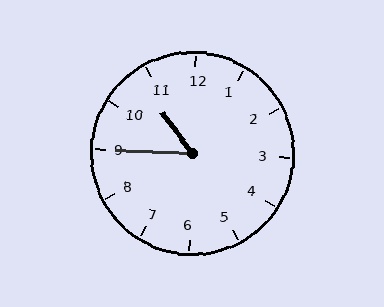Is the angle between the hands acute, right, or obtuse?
It is acute.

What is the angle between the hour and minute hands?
Approximately 52 degrees.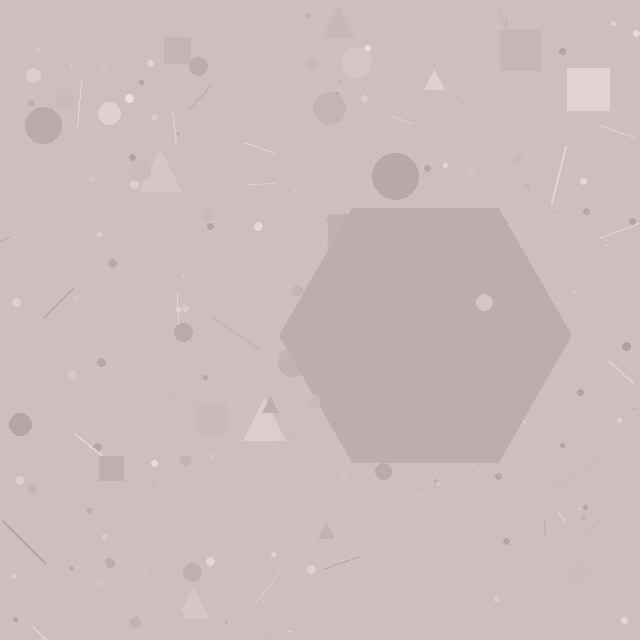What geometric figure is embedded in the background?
A hexagon is embedded in the background.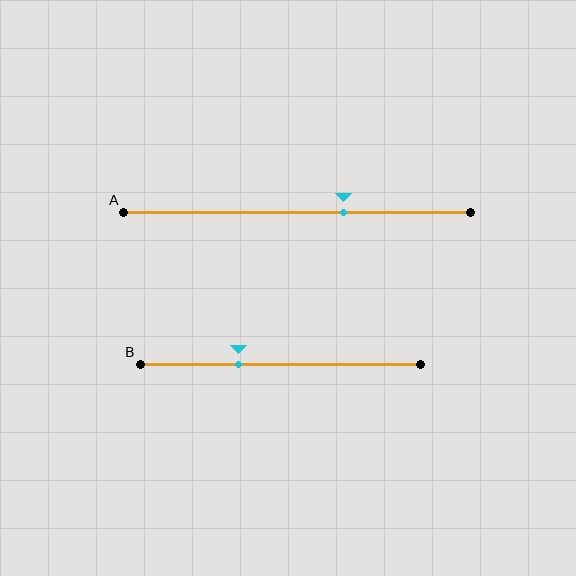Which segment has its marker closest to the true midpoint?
Segment A has its marker closest to the true midpoint.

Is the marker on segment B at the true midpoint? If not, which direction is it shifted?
No, the marker on segment B is shifted to the left by about 15% of the segment length.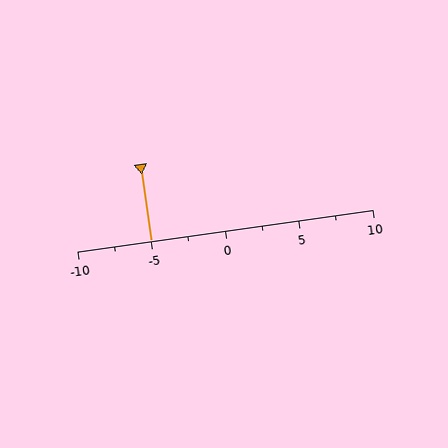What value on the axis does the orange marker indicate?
The marker indicates approximately -5.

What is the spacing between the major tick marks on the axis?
The major ticks are spaced 5 apart.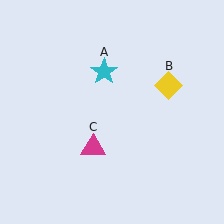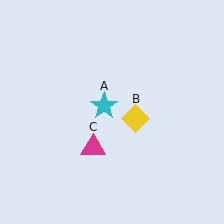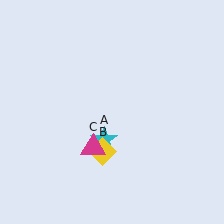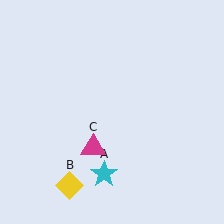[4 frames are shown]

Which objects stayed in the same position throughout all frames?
Magenta triangle (object C) remained stationary.